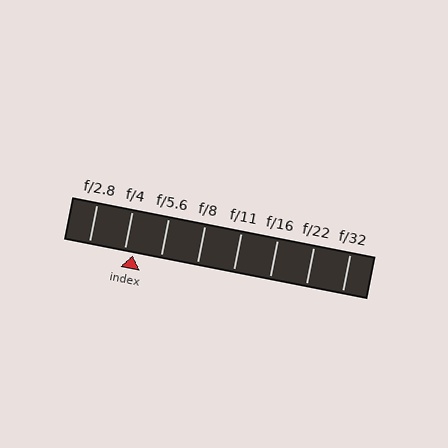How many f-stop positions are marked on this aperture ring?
There are 8 f-stop positions marked.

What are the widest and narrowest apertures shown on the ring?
The widest aperture shown is f/2.8 and the narrowest is f/32.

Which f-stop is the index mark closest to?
The index mark is closest to f/4.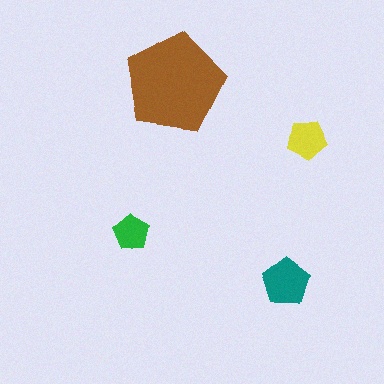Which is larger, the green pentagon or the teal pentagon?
The teal one.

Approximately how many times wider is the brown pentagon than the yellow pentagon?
About 2.5 times wider.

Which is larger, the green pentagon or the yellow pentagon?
The yellow one.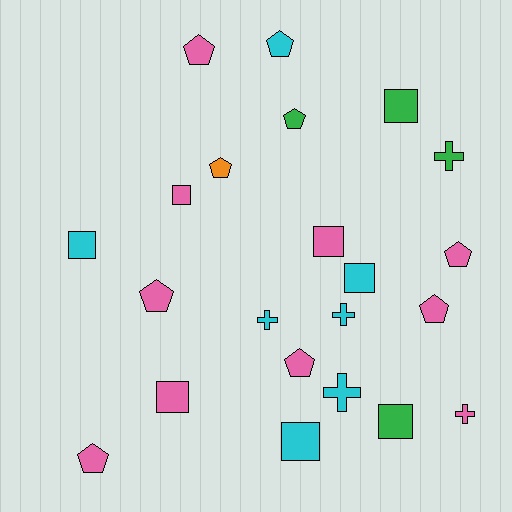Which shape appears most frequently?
Pentagon, with 9 objects.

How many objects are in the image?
There are 22 objects.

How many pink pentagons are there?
There are 6 pink pentagons.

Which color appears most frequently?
Pink, with 10 objects.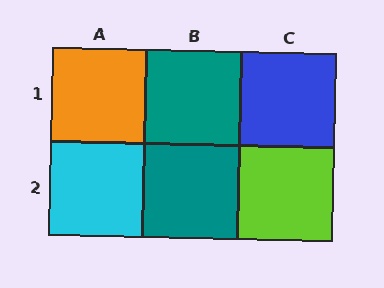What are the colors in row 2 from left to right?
Cyan, teal, lime.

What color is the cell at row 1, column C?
Blue.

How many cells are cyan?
1 cell is cyan.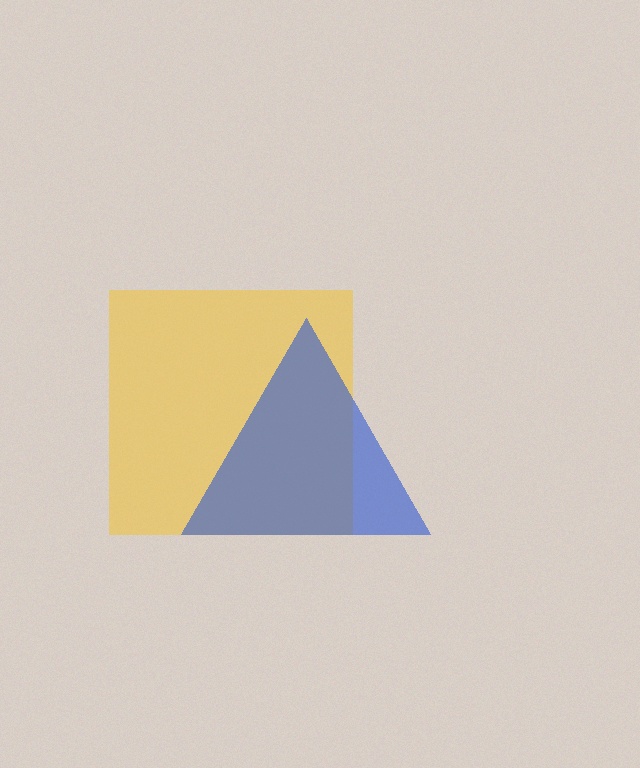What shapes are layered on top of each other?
The layered shapes are: a yellow square, a blue triangle.